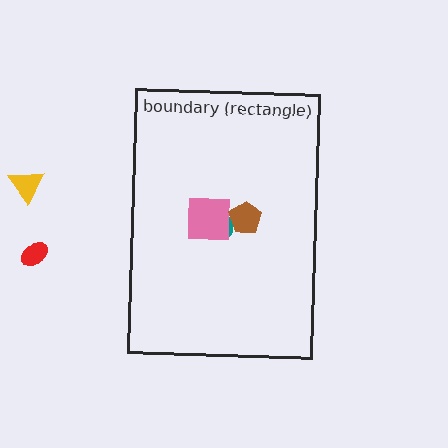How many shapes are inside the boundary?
3 inside, 2 outside.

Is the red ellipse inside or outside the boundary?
Outside.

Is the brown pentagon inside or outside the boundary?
Inside.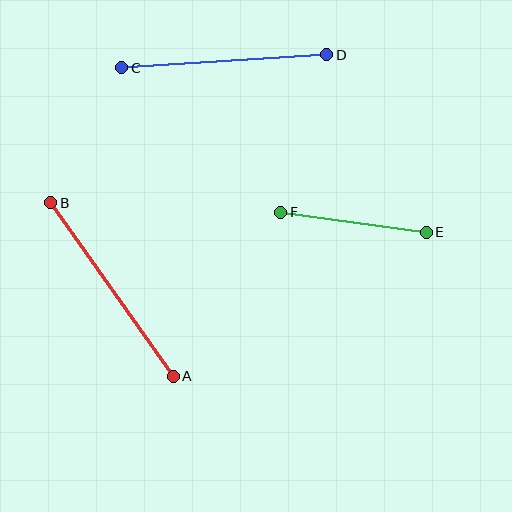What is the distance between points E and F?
The distance is approximately 147 pixels.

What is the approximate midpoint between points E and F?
The midpoint is at approximately (353, 222) pixels.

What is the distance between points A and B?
The distance is approximately 213 pixels.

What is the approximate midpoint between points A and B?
The midpoint is at approximately (112, 290) pixels.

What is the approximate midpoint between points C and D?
The midpoint is at approximately (224, 61) pixels.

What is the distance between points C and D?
The distance is approximately 205 pixels.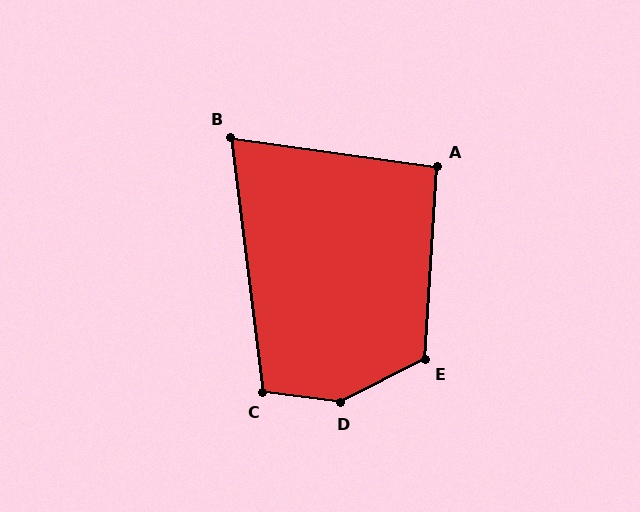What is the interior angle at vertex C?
Approximately 105 degrees (obtuse).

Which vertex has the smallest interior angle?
B, at approximately 75 degrees.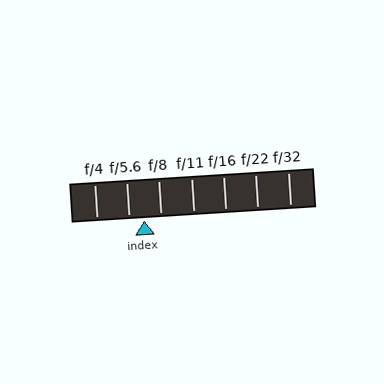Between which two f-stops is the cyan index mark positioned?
The index mark is between f/5.6 and f/8.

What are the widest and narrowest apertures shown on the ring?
The widest aperture shown is f/4 and the narrowest is f/32.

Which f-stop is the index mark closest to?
The index mark is closest to f/5.6.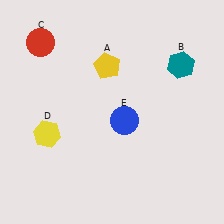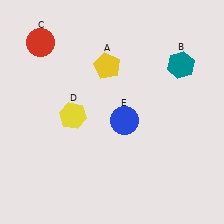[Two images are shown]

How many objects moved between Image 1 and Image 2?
1 object moved between the two images.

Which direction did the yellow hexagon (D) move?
The yellow hexagon (D) moved right.